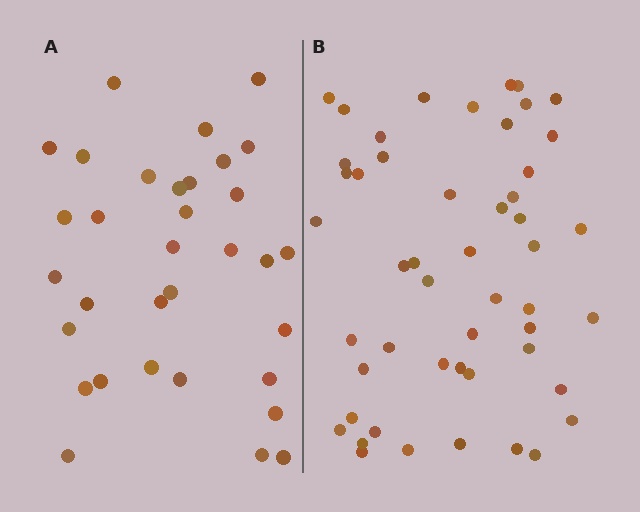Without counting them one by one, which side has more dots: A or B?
Region B (the right region) has more dots.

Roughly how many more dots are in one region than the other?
Region B has approximately 15 more dots than region A.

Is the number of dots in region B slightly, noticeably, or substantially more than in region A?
Region B has substantially more. The ratio is roughly 1.5 to 1.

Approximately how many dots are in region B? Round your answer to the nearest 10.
About 50 dots.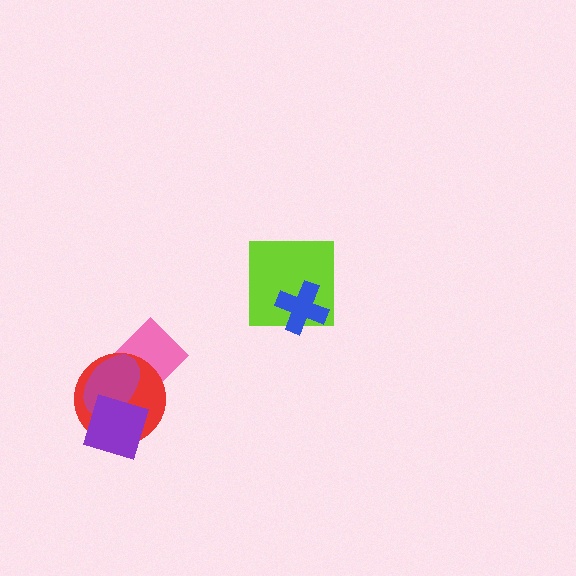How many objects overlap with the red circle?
3 objects overlap with the red circle.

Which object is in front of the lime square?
The blue cross is in front of the lime square.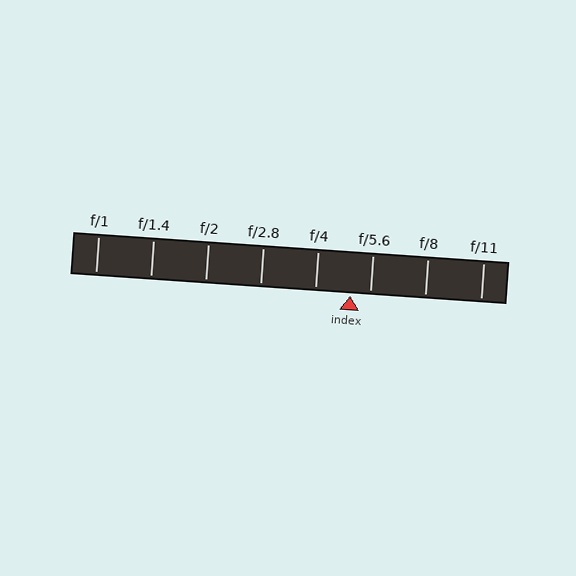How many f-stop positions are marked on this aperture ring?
There are 8 f-stop positions marked.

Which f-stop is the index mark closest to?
The index mark is closest to f/5.6.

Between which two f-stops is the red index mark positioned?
The index mark is between f/4 and f/5.6.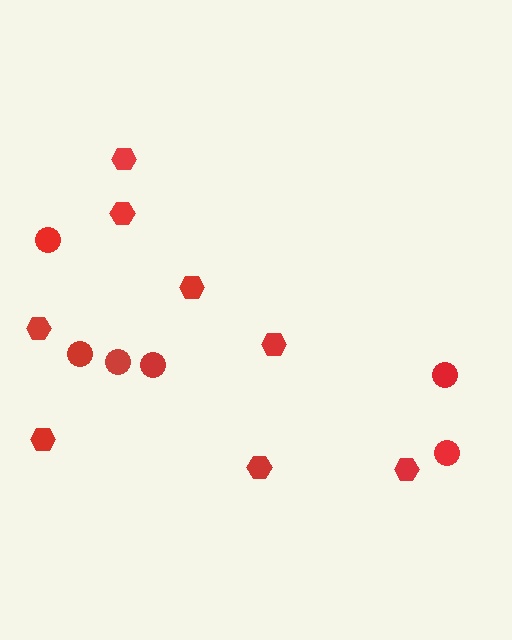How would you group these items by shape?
There are 2 groups: one group of circles (6) and one group of hexagons (8).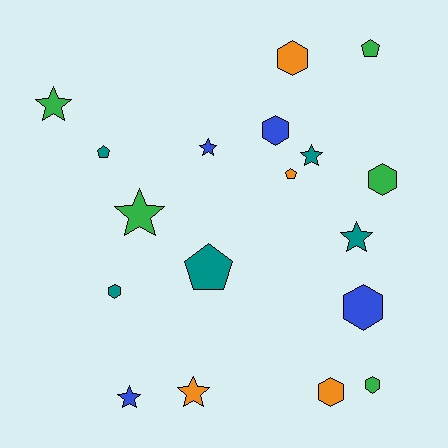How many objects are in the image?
There are 18 objects.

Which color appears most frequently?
Green, with 5 objects.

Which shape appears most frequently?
Star, with 7 objects.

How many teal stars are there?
There are 2 teal stars.